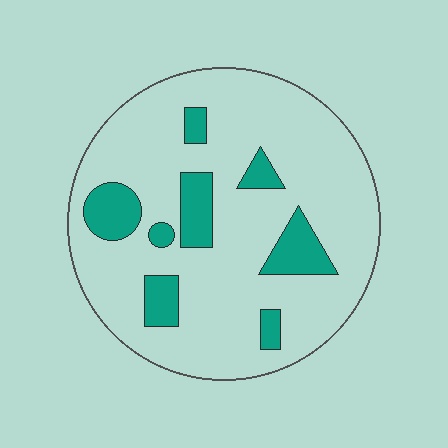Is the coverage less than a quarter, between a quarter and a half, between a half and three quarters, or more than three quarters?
Less than a quarter.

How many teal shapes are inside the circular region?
8.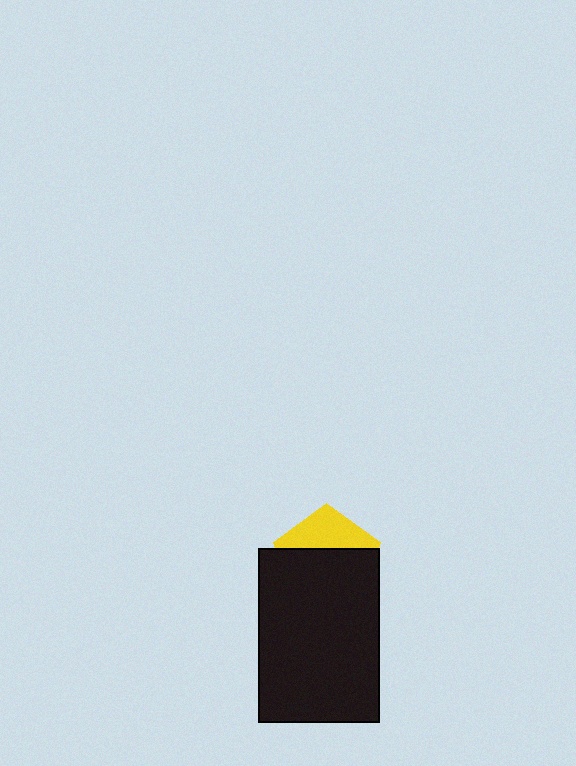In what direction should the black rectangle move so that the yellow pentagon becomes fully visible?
The black rectangle should move down. That is the shortest direction to clear the overlap and leave the yellow pentagon fully visible.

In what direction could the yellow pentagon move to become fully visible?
The yellow pentagon could move up. That would shift it out from behind the black rectangle entirely.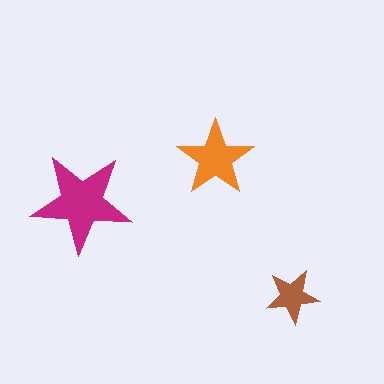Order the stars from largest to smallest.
the magenta one, the orange one, the brown one.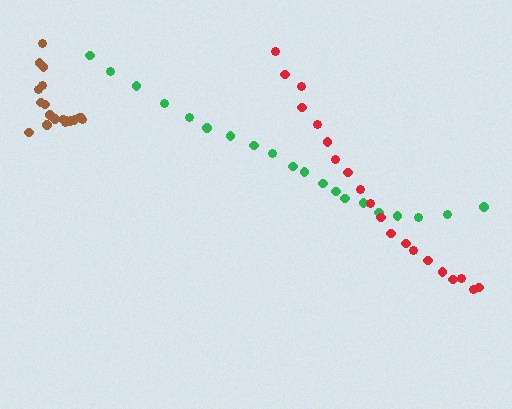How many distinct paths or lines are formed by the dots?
There are 3 distinct paths.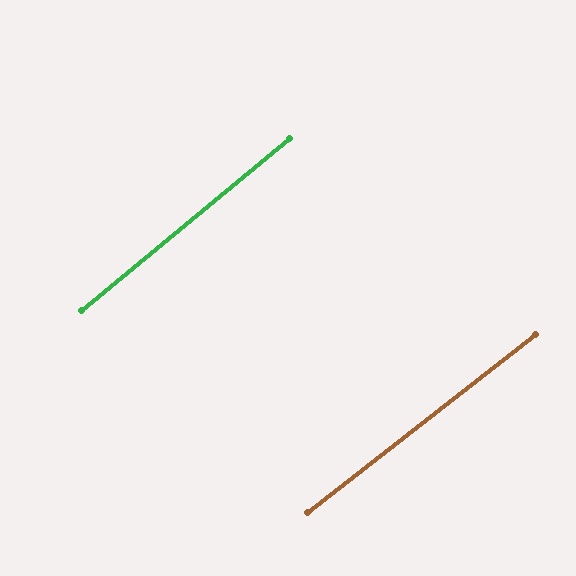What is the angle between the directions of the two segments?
Approximately 2 degrees.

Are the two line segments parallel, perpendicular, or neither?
Parallel — their directions differ by only 1.8°.